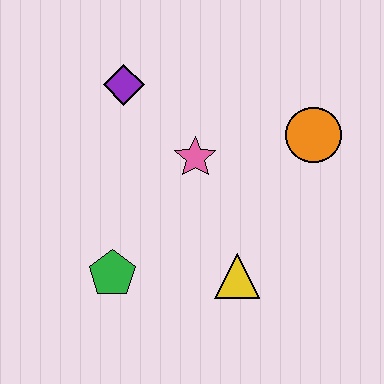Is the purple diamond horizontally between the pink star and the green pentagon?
Yes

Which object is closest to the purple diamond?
The pink star is closest to the purple diamond.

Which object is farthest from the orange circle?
The green pentagon is farthest from the orange circle.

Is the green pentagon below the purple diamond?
Yes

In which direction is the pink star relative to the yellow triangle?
The pink star is above the yellow triangle.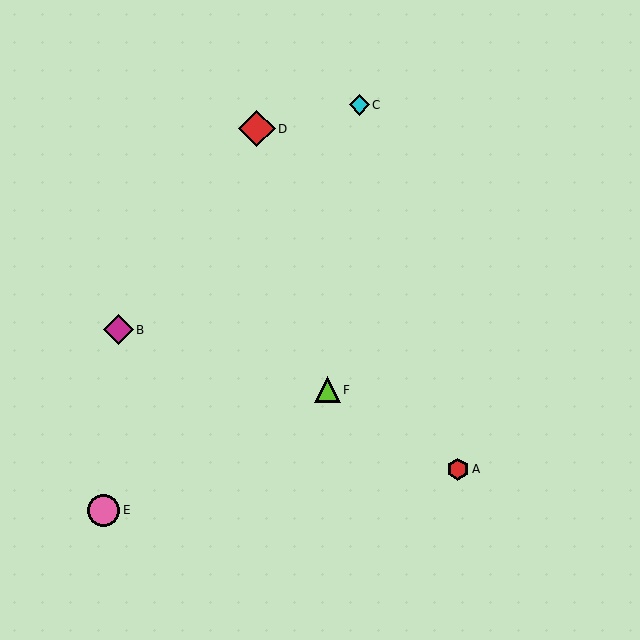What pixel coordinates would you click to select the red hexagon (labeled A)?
Click at (458, 469) to select the red hexagon A.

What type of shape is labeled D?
Shape D is a red diamond.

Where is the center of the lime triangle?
The center of the lime triangle is at (327, 390).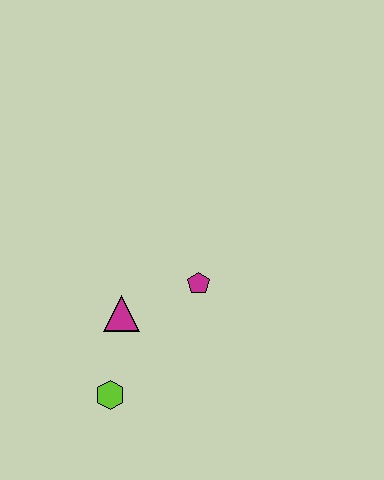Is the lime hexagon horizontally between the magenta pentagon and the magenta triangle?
No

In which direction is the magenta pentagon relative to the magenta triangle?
The magenta pentagon is to the right of the magenta triangle.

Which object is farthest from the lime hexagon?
The magenta pentagon is farthest from the lime hexagon.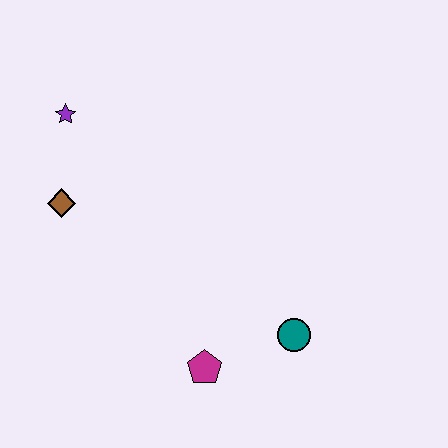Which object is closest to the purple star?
The brown diamond is closest to the purple star.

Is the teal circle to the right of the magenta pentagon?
Yes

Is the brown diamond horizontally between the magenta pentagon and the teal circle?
No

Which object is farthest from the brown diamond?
The teal circle is farthest from the brown diamond.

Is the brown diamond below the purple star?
Yes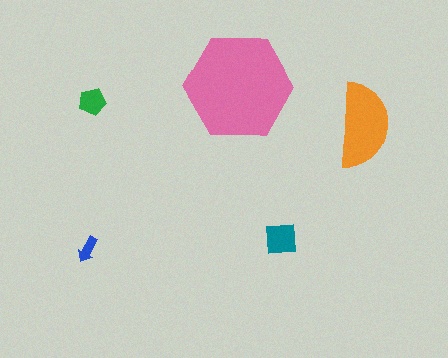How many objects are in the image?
There are 5 objects in the image.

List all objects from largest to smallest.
The pink hexagon, the orange semicircle, the teal square, the green pentagon, the blue arrow.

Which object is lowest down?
The blue arrow is bottommost.